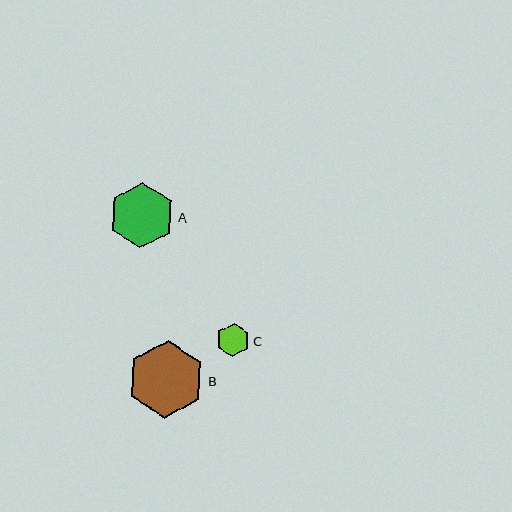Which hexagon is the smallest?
Hexagon C is the smallest with a size of approximately 33 pixels.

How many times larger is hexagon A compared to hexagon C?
Hexagon A is approximately 2.0 times the size of hexagon C.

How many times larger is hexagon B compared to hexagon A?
Hexagon B is approximately 1.2 times the size of hexagon A.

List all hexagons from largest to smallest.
From largest to smallest: B, A, C.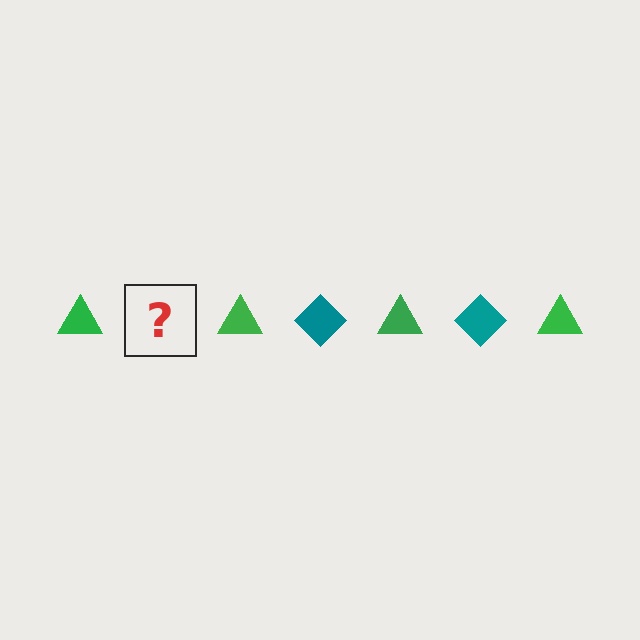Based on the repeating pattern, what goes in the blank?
The blank should be a teal diamond.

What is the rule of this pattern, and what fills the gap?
The rule is that the pattern alternates between green triangle and teal diamond. The gap should be filled with a teal diamond.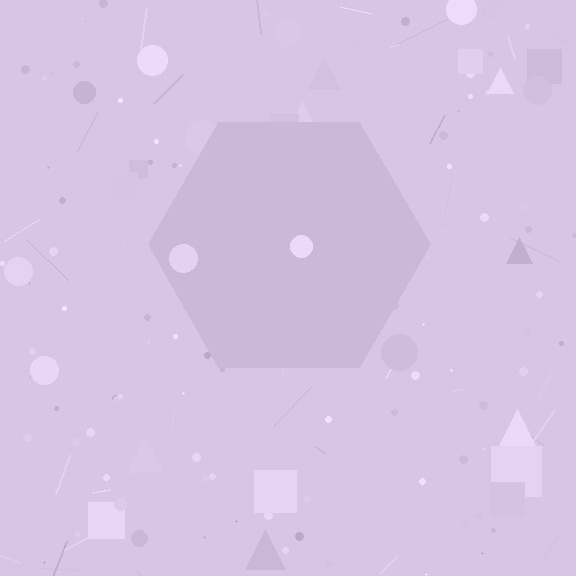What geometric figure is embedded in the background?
A hexagon is embedded in the background.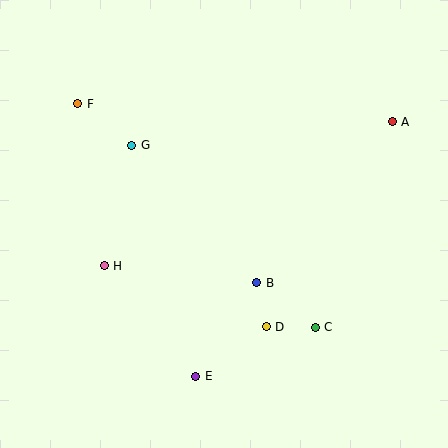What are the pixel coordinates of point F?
Point F is at (78, 104).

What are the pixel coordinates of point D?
Point D is at (266, 327).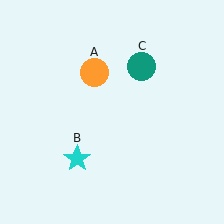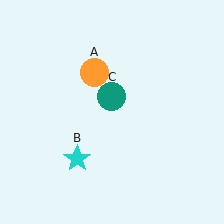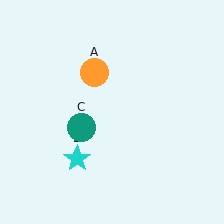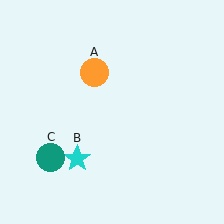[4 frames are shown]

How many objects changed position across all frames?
1 object changed position: teal circle (object C).